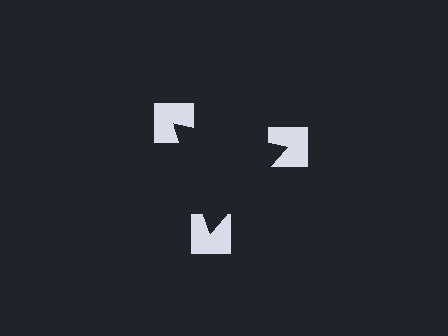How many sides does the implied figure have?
3 sides.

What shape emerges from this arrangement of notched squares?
An illusory triangle — its edges are inferred from the aligned wedge cuts in the notched squares, not physically drawn.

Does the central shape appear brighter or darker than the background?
It typically appears slightly darker than the background, even though no actual brightness change is drawn.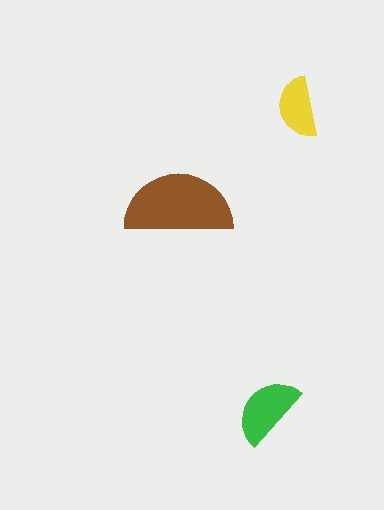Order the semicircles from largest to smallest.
the brown one, the green one, the yellow one.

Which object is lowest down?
The green semicircle is bottommost.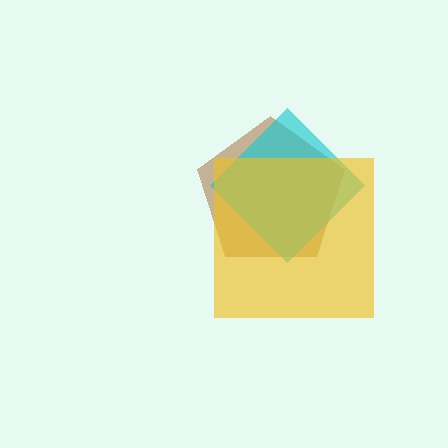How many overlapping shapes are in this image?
There are 3 overlapping shapes in the image.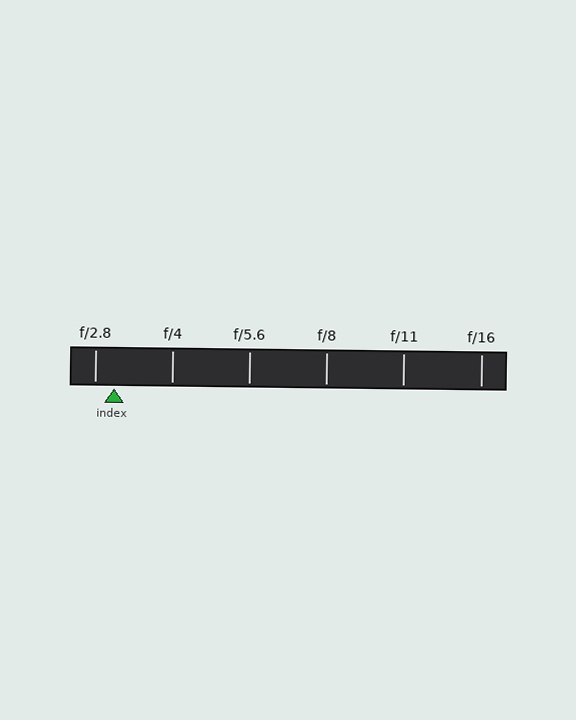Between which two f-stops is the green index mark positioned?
The index mark is between f/2.8 and f/4.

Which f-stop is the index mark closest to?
The index mark is closest to f/2.8.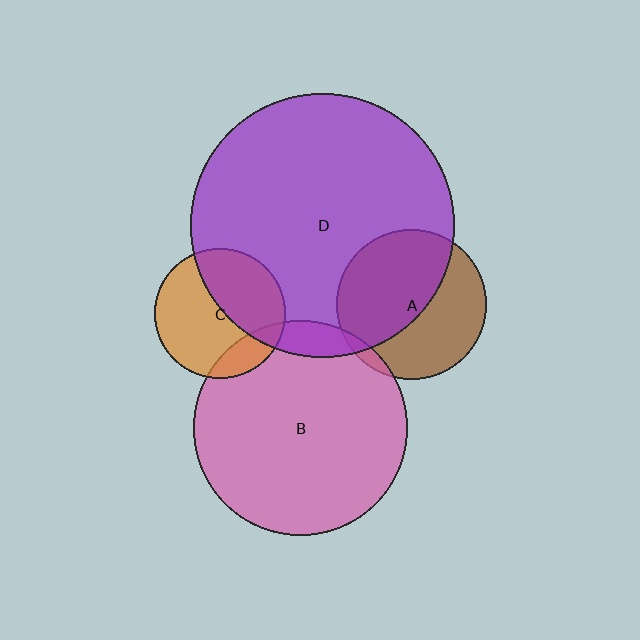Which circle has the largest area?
Circle D (purple).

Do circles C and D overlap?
Yes.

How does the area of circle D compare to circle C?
Approximately 4.1 times.